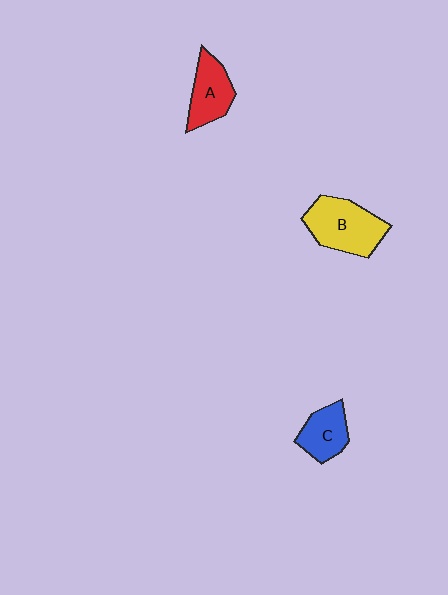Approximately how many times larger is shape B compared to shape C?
Approximately 1.6 times.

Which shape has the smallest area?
Shape C (blue).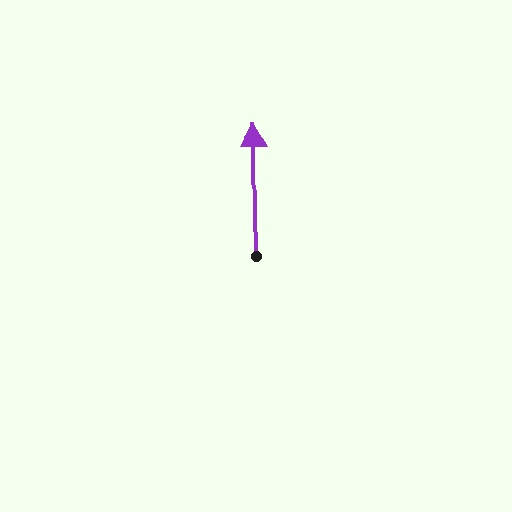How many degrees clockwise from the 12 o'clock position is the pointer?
Approximately 360 degrees.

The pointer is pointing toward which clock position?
Roughly 12 o'clock.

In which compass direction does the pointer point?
North.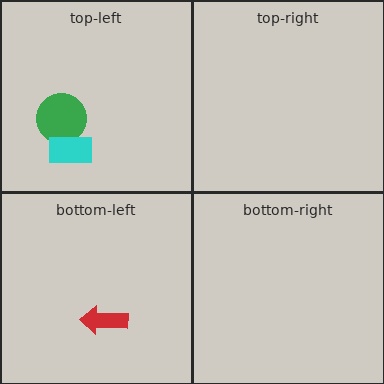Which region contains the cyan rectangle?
The top-left region.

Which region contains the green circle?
The top-left region.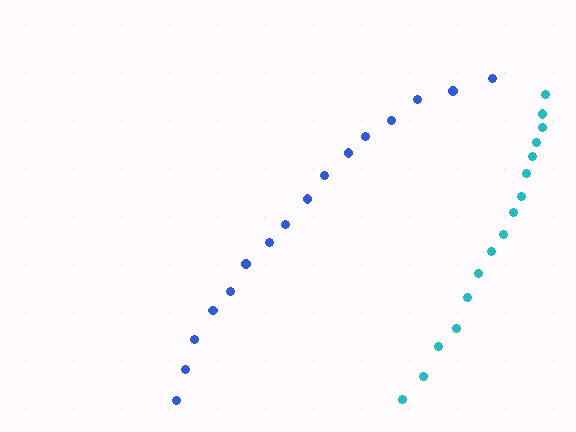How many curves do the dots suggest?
There are 2 distinct paths.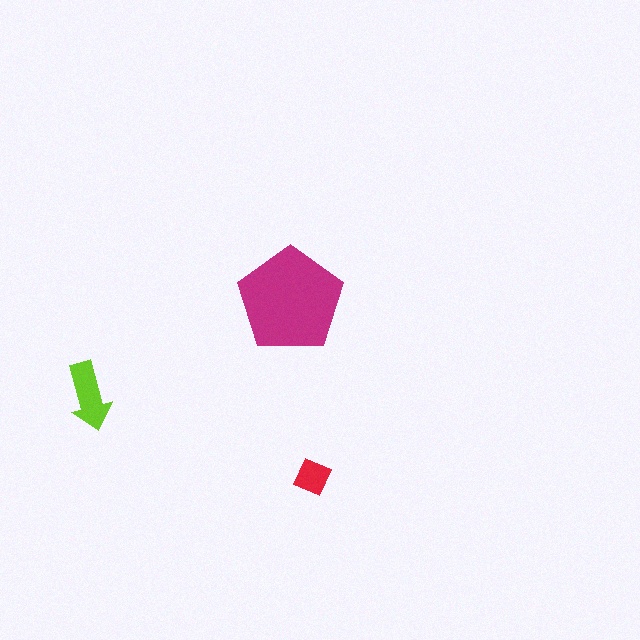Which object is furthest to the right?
The red diamond is rightmost.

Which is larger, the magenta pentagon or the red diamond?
The magenta pentagon.